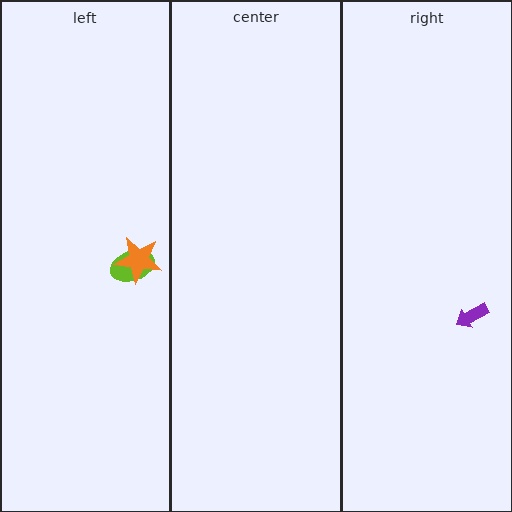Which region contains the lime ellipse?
The left region.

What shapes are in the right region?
The purple arrow.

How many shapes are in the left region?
2.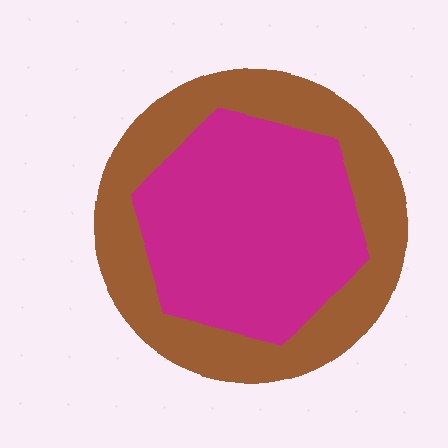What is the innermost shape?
The magenta hexagon.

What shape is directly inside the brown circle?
The magenta hexagon.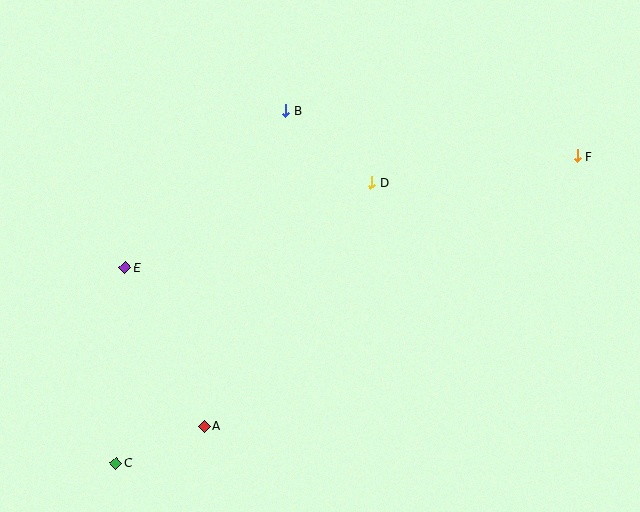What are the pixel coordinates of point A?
Point A is at (204, 426).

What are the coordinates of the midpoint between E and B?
The midpoint between E and B is at (205, 189).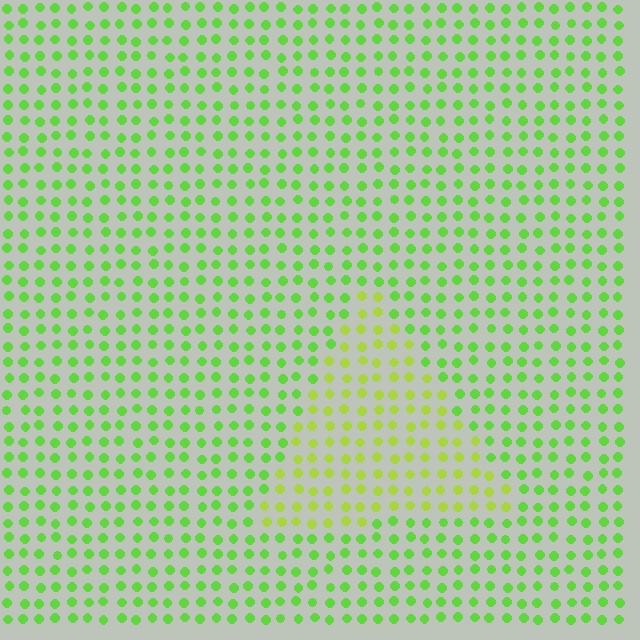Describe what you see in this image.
The image is filled with small lime elements in a uniform arrangement. A triangle-shaped region is visible where the elements are tinted to a slightly different hue, forming a subtle color boundary.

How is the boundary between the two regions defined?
The boundary is defined purely by a slight shift in hue (about 29 degrees). Spacing, size, and orientation are identical on both sides.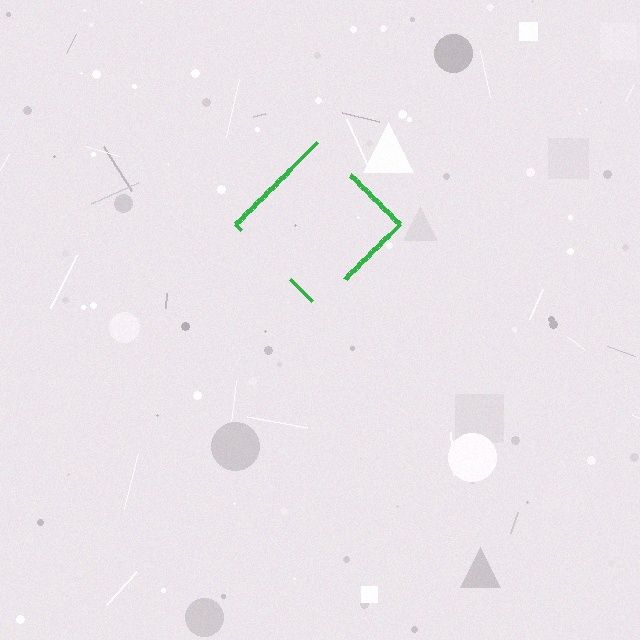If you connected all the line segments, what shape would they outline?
They would outline a diamond.